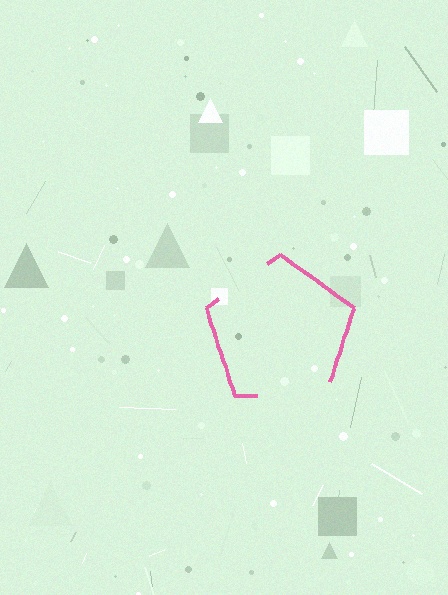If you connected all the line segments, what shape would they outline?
They would outline a pentagon.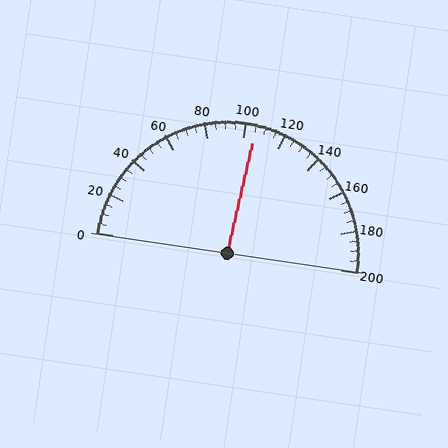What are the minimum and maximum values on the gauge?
The gauge ranges from 0 to 200.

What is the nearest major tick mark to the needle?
The nearest major tick mark is 100.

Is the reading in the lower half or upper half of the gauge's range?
The reading is in the upper half of the range (0 to 200).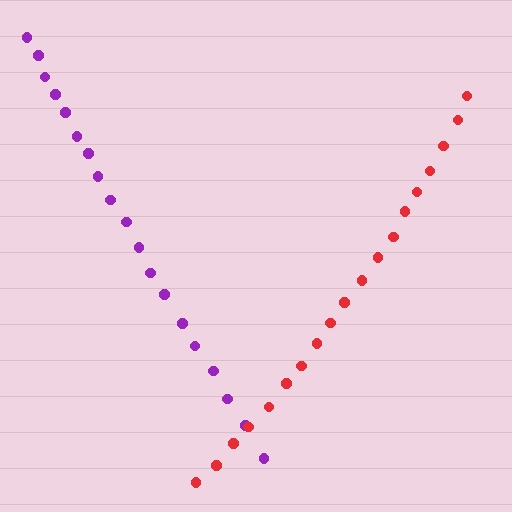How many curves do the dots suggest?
There are 2 distinct paths.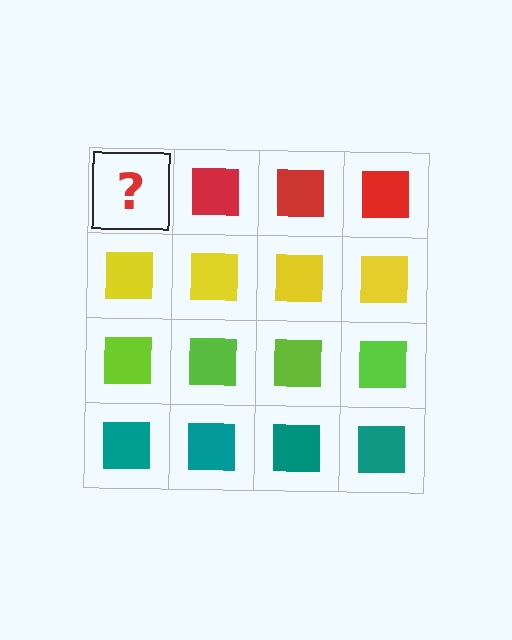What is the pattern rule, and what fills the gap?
The rule is that each row has a consistent color. The gap should be filled with a red square.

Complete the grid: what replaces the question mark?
The question mark should be replaced with a red square.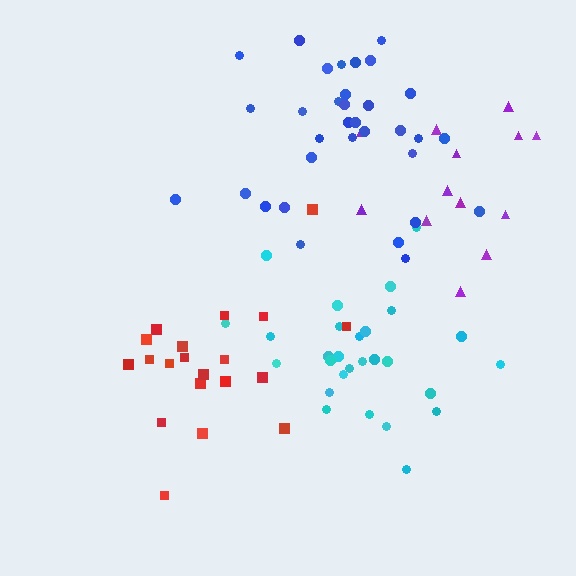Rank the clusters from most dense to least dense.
cyan, blue, purple, red.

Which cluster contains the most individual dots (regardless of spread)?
Blue (33).